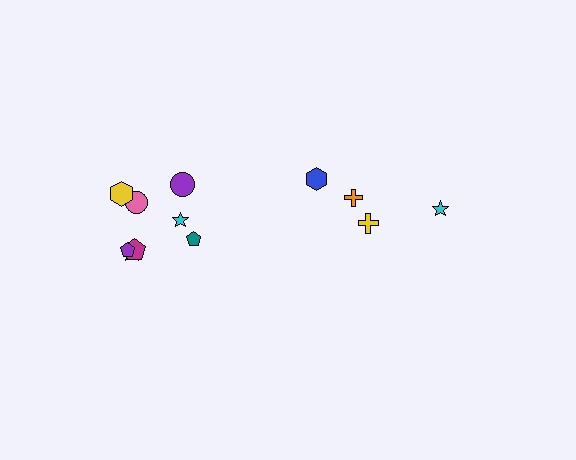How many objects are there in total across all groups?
There are 12 objects.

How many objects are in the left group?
There are 8 objects.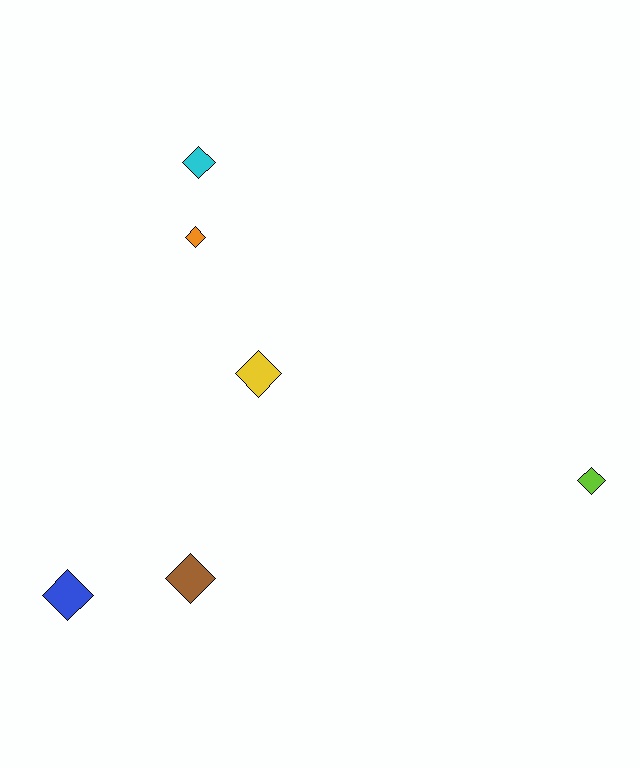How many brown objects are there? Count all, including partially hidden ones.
There is 1 brown object.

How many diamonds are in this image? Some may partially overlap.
There are 6 diamonds.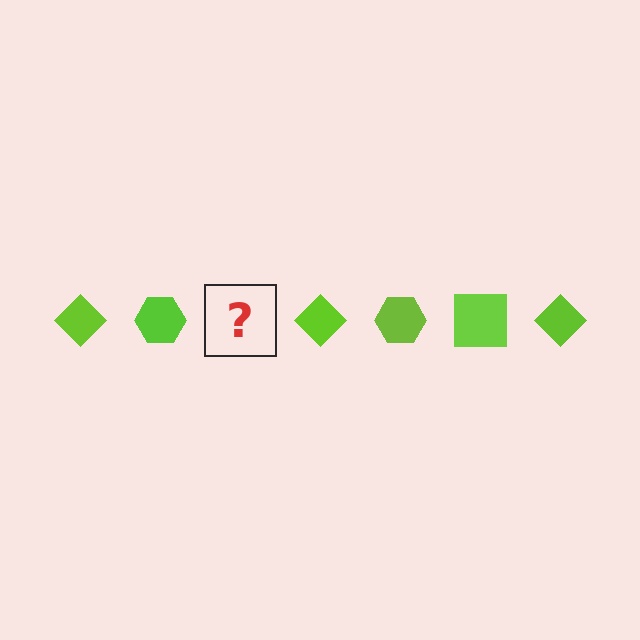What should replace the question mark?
The question mark should be replaced with a lime square.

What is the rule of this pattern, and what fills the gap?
The rule is that the pattern cycles through diamond, hexagon, square shapes in lime. The gap should be filled with a lime square.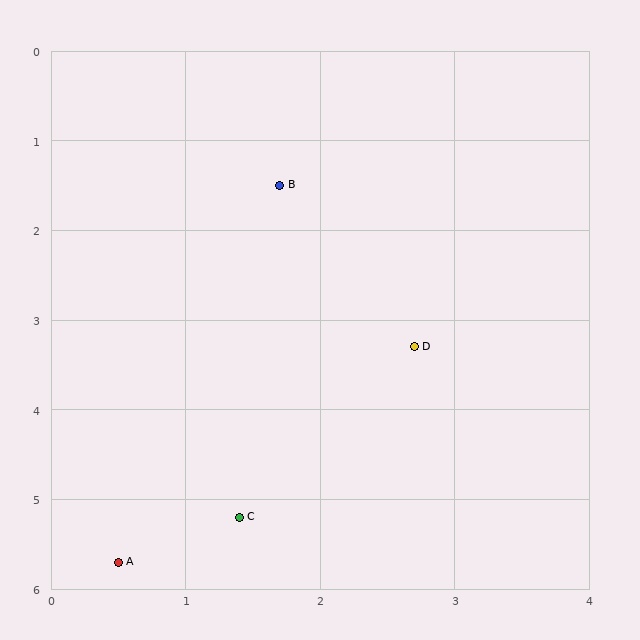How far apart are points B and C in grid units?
Points B and C are about 3.7 grid units apart.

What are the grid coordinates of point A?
Point A is at approximately (0.5, 5.7).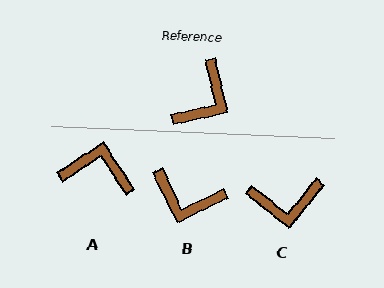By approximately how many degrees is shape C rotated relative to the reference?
Approximately 51 degrees clockwise.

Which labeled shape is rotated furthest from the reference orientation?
A, about 111 degrees away.